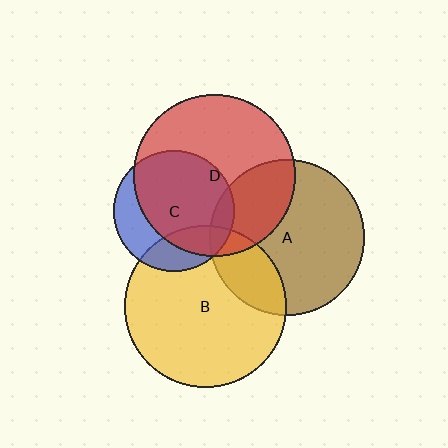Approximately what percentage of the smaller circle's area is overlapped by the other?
Approximately 70%.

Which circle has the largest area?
Circle D (red).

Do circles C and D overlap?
Yes.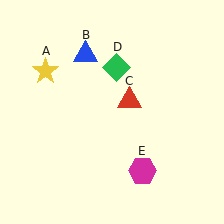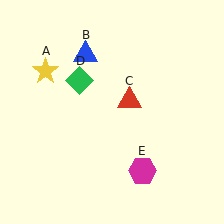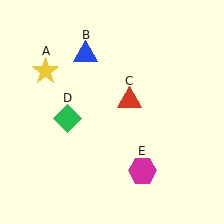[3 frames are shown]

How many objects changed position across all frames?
1 object changed position: green diamond (object D).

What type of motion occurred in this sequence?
The green diamond (object D) rotated counterclockwise around the center of the scene.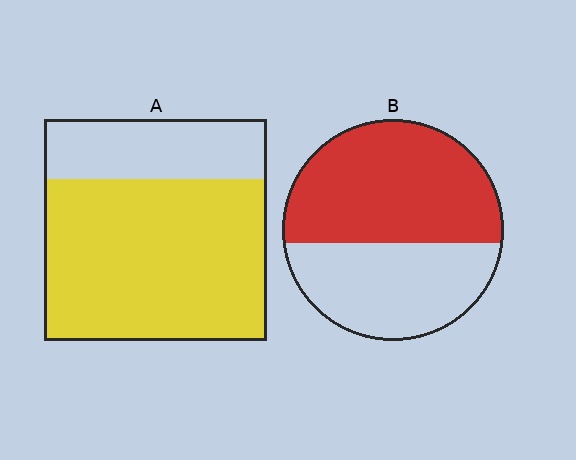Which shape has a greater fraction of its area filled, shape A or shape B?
Shape A.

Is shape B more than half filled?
Yes.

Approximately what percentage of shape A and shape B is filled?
A is approximately 75% and B is approximately 55%.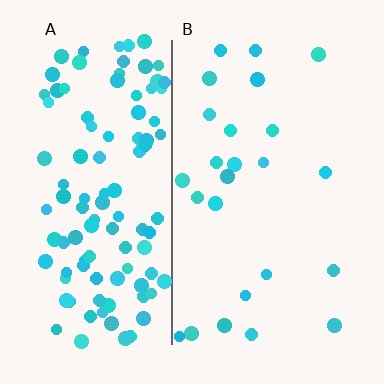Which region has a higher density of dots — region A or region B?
A (the left).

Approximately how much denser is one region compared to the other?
Approximately 4.4× — region A over region B.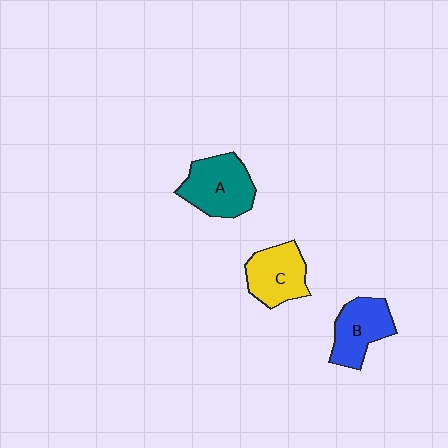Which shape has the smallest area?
Shape B (blue).